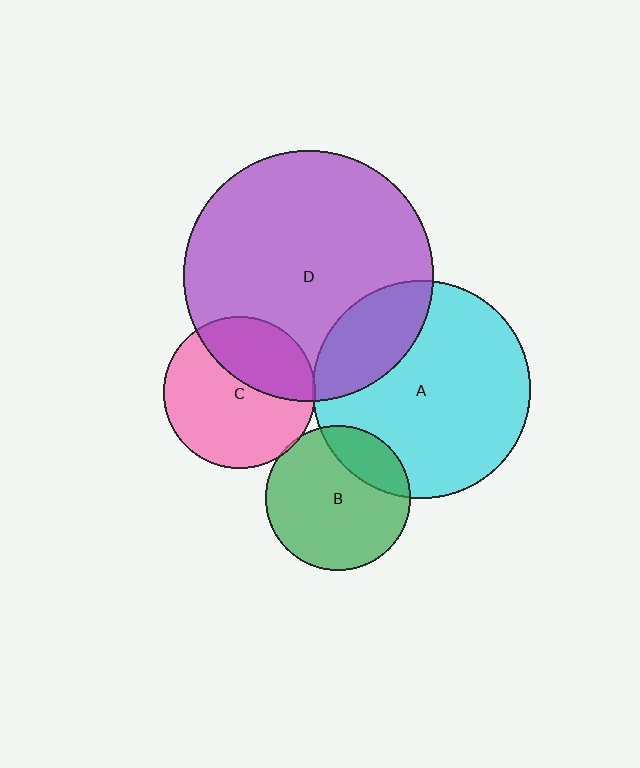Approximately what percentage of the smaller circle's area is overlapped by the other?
Approximately 20%.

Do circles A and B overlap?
Yes.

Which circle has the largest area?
Circle D (purple).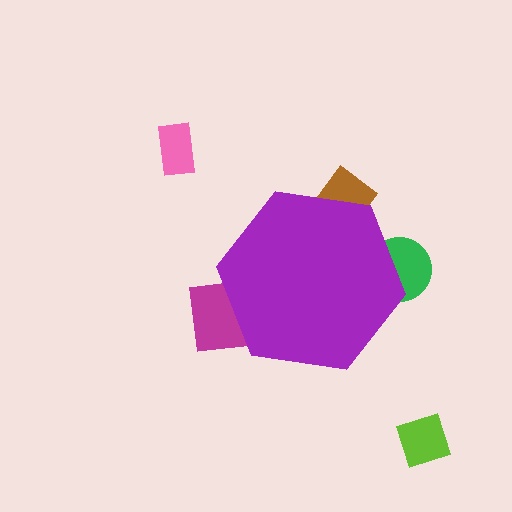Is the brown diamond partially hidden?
Yes, the brown diamond is partially hidden behind the purple hexagon.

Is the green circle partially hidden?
Yes, the green circle is partially hidden behind the purple hexagon.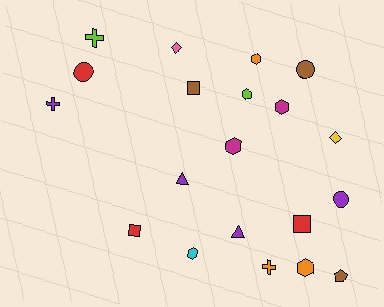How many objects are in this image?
There are 20 objects.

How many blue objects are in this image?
There are no blue objects.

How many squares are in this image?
There are 3 squares.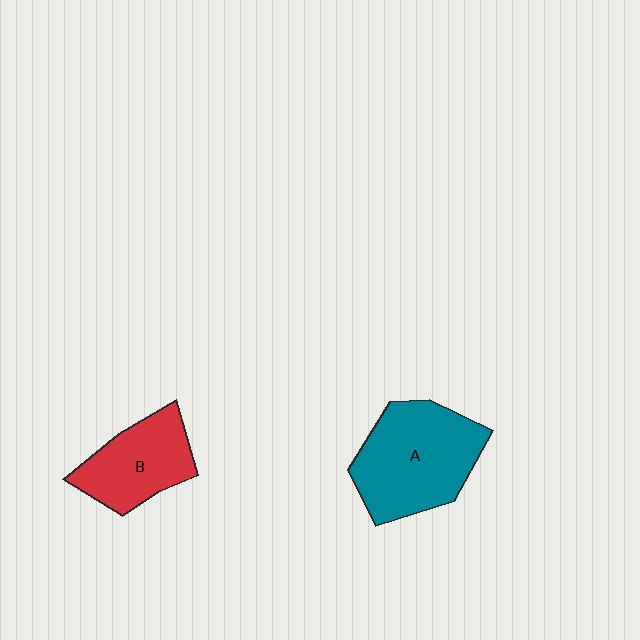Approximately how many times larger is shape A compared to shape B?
Approximately 1.5 times.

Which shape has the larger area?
Shape A (teal).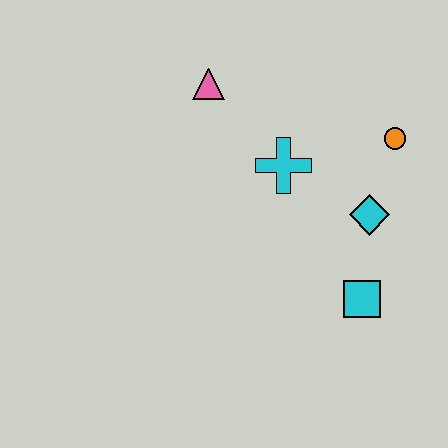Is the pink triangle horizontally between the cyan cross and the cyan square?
No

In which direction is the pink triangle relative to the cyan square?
The pink triangle is above the cyan square.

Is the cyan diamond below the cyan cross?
Yes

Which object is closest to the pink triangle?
The cyan cross is closest to the pink triangle.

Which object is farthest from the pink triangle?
The cyan square is farthest from the pink triangle.